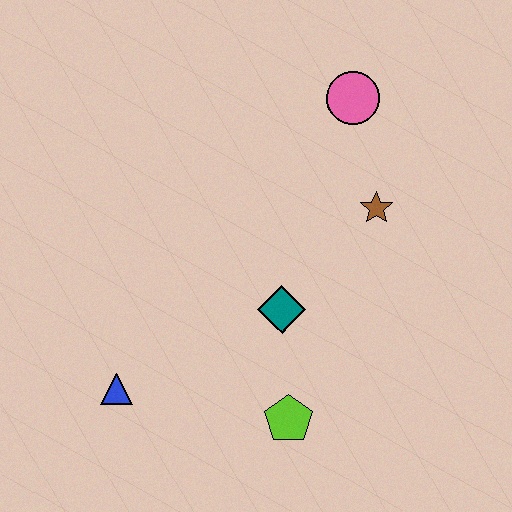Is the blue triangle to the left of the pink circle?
Yes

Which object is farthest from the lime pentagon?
The pink circle is farthest from the lime pentagon.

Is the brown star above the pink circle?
No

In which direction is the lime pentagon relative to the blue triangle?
The lime pentagon is to the right of the blue triangle.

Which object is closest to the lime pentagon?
The teal diamond is closest to the lime pentagon.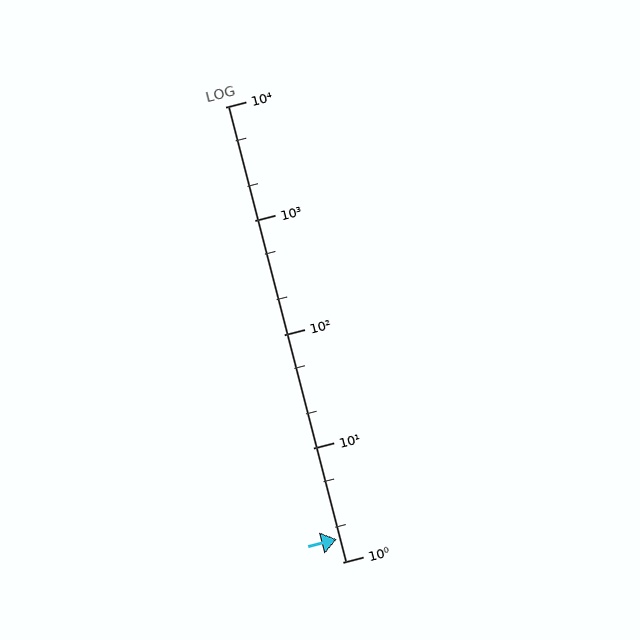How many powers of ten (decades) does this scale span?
The scale spans 4 decades, from 1 to 10000.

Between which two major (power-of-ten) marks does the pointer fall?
The pointer is between 1 and 10.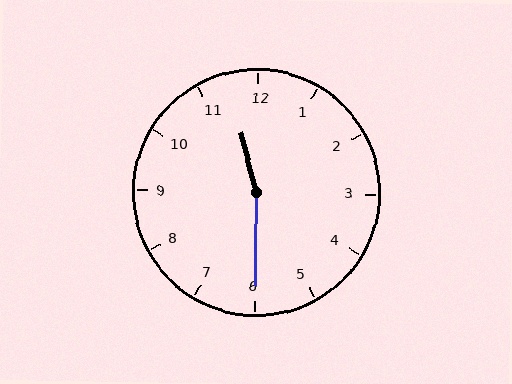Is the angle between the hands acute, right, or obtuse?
It is obtuse.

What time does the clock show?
11:30.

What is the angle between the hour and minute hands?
Approximately 165 degrees.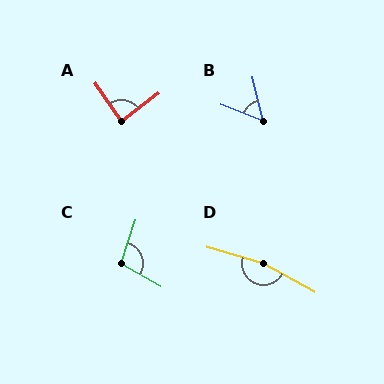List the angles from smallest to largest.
B (55°), A (87°), C (101°), D (167°).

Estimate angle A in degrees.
Approximately 87 degrees.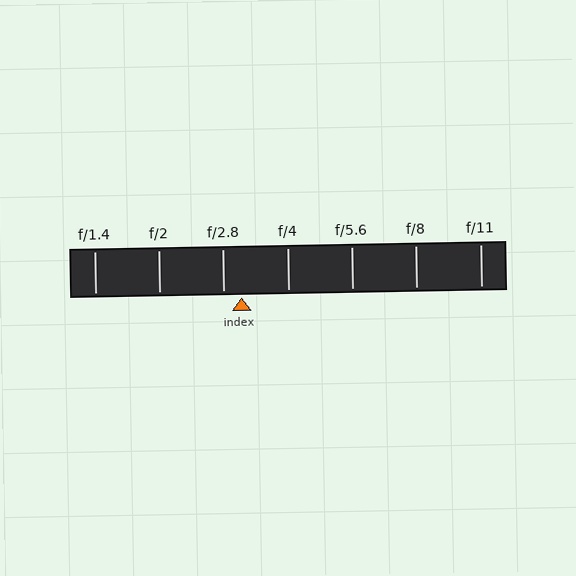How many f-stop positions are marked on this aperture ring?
There are 7 f-stop positions marked.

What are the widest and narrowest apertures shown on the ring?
The widest aperture shown is f/1.4 and the narrowest is f/11.